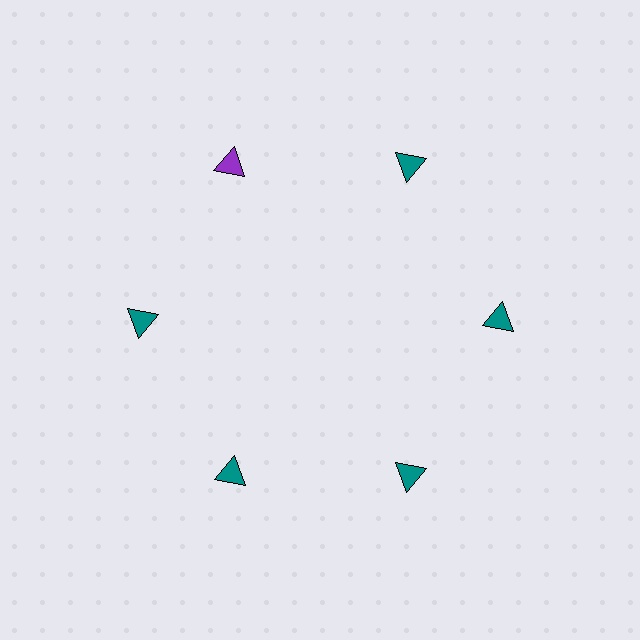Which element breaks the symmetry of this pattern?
The purple triangle at roughly the 11 o'clock position breaks the symmetry. All other shapes are teal triangles.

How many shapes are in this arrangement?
There are 6 shapes arranged in a ring pattern.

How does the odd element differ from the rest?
It has a different color: purple instead of teal.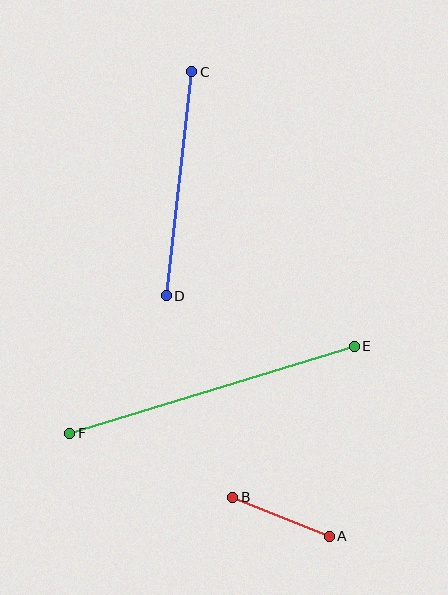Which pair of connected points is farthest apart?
Points E and F are farthest apart.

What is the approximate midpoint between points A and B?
The midpoint is at approximately (281, 517) pixels.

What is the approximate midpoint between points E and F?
The midpoint is at approximately (212, 390) pixels.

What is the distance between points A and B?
The distance is approximately 104 pixels.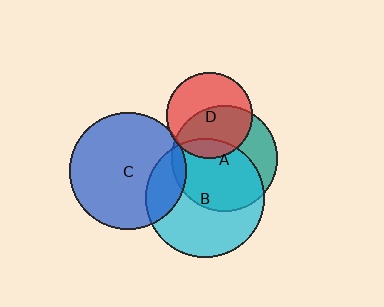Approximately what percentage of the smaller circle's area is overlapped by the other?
Approximately 5%.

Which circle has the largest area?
Circle B (cyan).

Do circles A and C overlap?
Yes.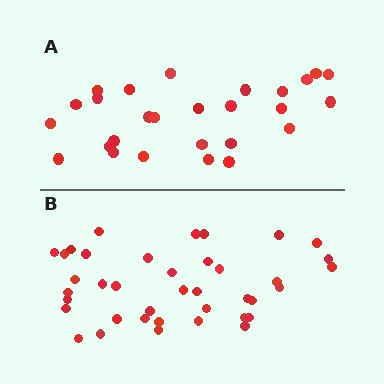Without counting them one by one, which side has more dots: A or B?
Region B (the bottom region) has more dots.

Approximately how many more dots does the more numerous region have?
Region B has roughly 12 or so more dots than region A.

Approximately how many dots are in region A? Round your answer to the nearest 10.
About 30 dots. (The exact count is 27, which rounds to 30.)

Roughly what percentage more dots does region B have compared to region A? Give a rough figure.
About 45% more.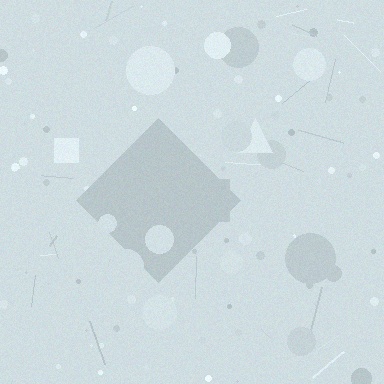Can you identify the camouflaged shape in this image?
The camouflaged shape is a diamond.